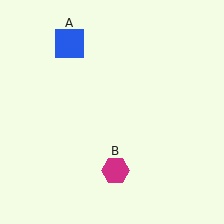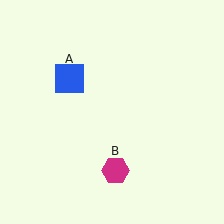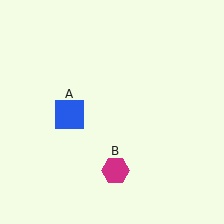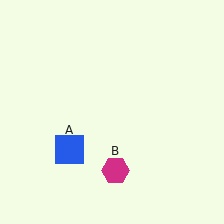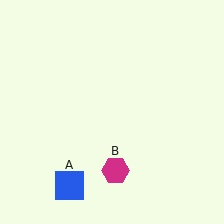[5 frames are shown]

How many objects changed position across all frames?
1 object changed position: blue square (object A).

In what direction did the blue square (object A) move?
The blue square (object A) moved down.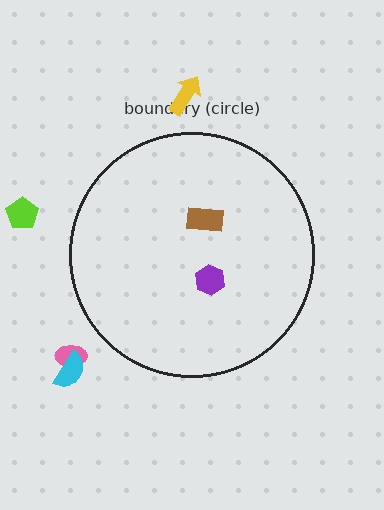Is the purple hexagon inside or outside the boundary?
Inside.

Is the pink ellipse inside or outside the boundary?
Outside.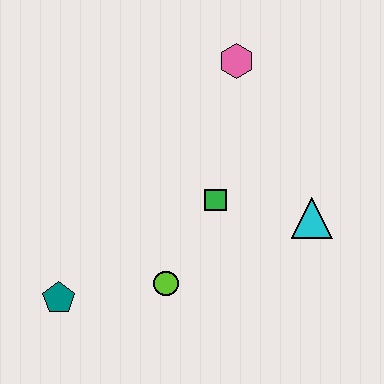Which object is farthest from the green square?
The teal pentagon is farthest from the green square.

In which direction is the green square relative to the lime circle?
The green square is above the lime circle.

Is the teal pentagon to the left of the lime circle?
Yes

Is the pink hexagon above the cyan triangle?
Yes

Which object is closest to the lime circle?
The green square is closest to the lime circle.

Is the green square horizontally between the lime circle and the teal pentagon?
No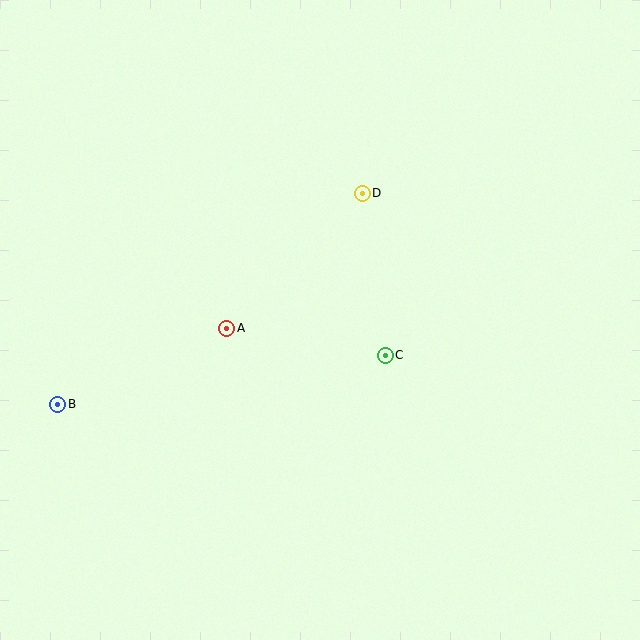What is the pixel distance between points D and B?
The distance between D and B is 371 pixels.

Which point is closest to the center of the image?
Point C at (385, 355) is closest to the center.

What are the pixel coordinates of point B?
Point B is at (58, 404).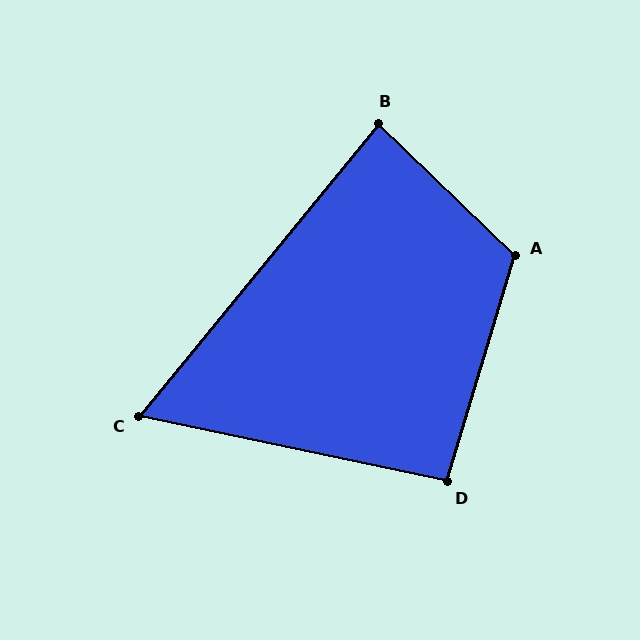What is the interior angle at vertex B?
Approximately 85 degrees (approximately right).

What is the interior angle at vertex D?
Approximately 95 degrees (approximately right).